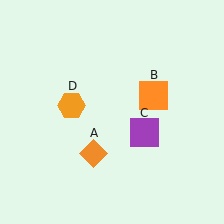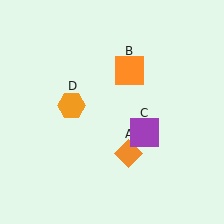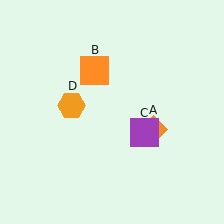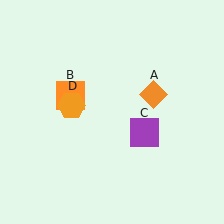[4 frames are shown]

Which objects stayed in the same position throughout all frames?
Purple square (object C) and orange hexagon (object D) remained stationary.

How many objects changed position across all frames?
2 objects changed position: orange diamond (object A), orange square (object B).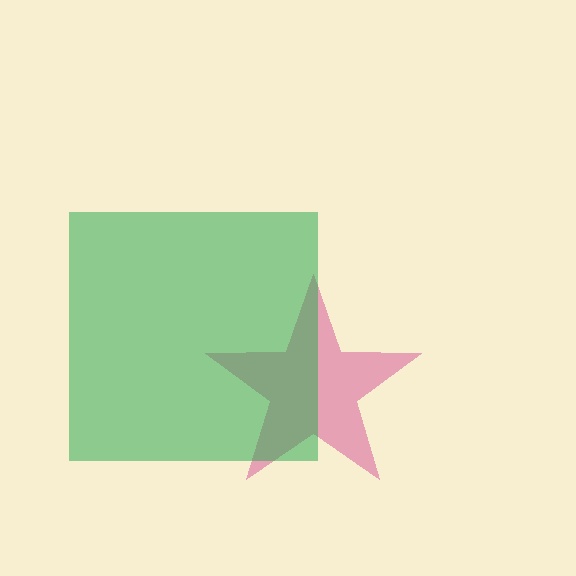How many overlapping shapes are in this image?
There are 2 overlapping shapes in the image.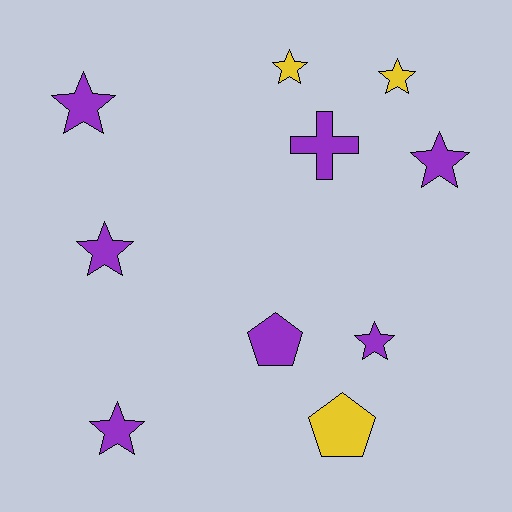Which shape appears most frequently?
Star, with 7 objects.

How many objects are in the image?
There are 10 objects.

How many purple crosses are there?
There is 1 purple cross.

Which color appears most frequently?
Purple, with 7 objects.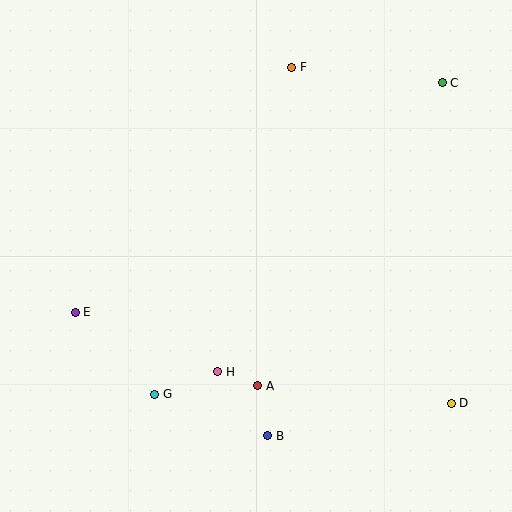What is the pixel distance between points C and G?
The distance between C and G is 424 pixels.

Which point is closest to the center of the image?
Point H at (218, 372) is closest to the center.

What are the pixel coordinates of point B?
Point B is at (268, 436).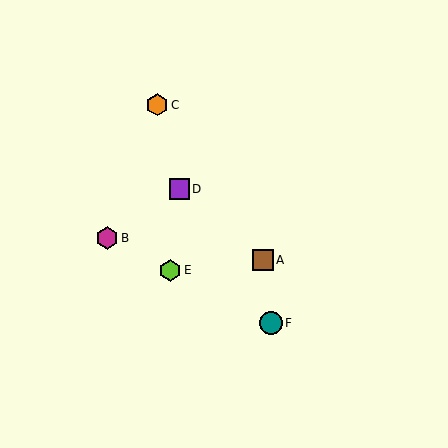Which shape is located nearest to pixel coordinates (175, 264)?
The lime hexagon (labeled E) at (170, 270) is nearest to that location.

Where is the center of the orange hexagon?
The center of the orange hexagon is at (157, 105).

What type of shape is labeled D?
Shape D is a purple square.